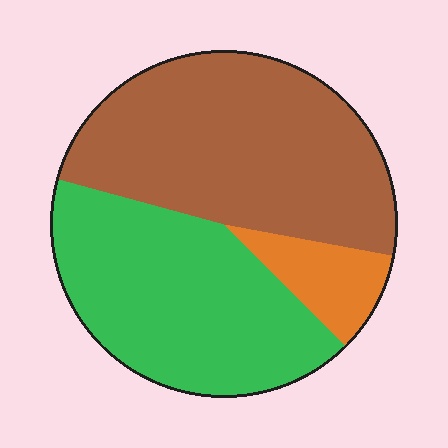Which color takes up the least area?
Orange, at roughly 10%.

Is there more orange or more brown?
Brown.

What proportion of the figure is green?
Green takes up about two fifths (2/5) of the figure.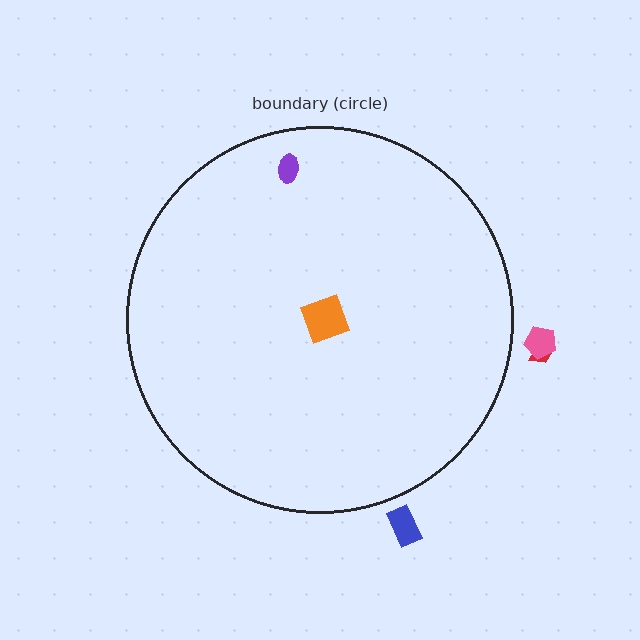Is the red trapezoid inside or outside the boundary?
Outside.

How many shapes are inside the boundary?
2 inside, 3 outside.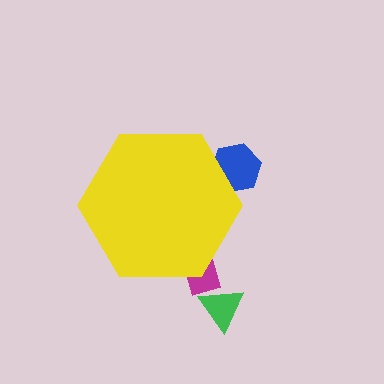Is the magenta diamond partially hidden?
Yes, the magenta diamond is partially hidden behind the yellow hexagon.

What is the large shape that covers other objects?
A yellow hexagon.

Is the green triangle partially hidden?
No, the green triangle is fully visible.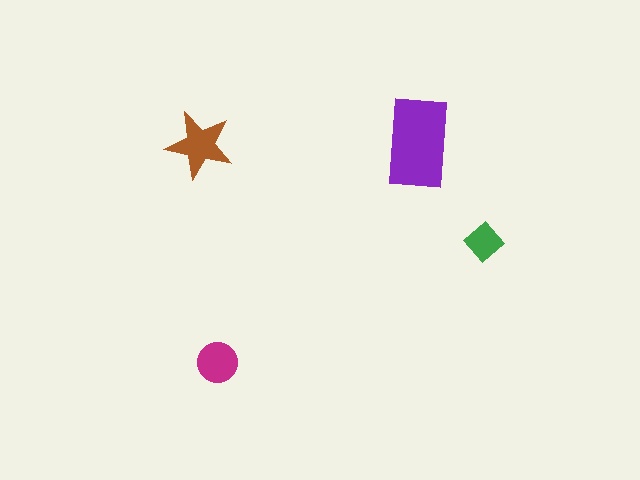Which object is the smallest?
The green diamond.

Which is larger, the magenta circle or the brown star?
The brown star.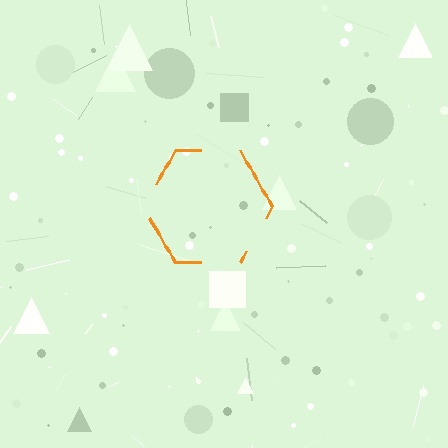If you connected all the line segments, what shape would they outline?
They would outline a hexagon.